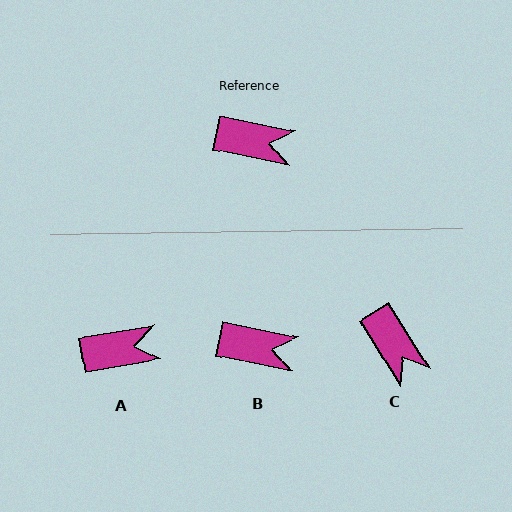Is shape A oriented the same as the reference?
No, it is off by about 21 degrees.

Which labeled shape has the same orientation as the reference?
B.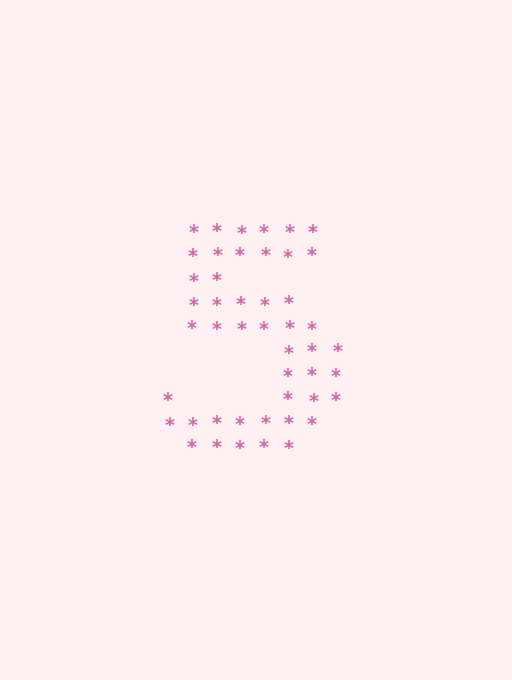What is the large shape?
The large shape is the digit 5.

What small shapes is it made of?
It is made of small asterisks.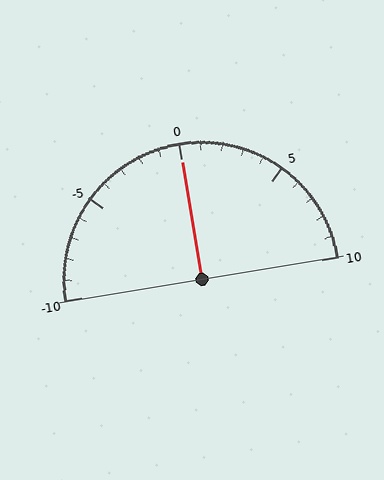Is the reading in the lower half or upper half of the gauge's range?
The reading is in the upper half of the range (-10 to 10).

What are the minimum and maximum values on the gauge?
The gauge ranges from -10 to 10.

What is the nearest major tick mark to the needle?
The nearest major tick mark is 0.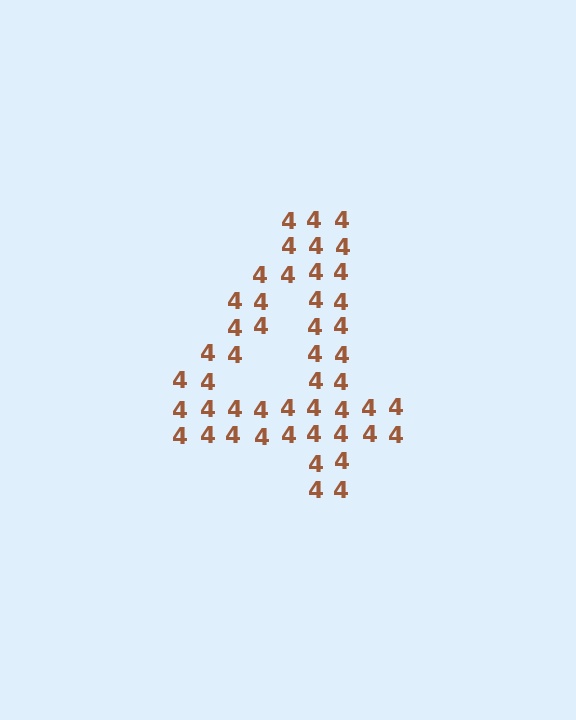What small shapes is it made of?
It is made of small digit 4's.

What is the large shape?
The large shape is the digit 4.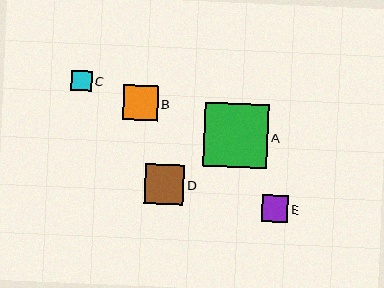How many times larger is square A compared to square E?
Square A is approximately 2.4 times the size of square E.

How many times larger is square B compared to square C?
Square B is approximately 1.7 times the size of square C.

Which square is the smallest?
Square C is the smallest with a size of approximately 21 pixels.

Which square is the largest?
Square A is the largest with a size of approximately 65 pixels.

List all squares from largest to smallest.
From largest to smallest: A, D, B, E, C.